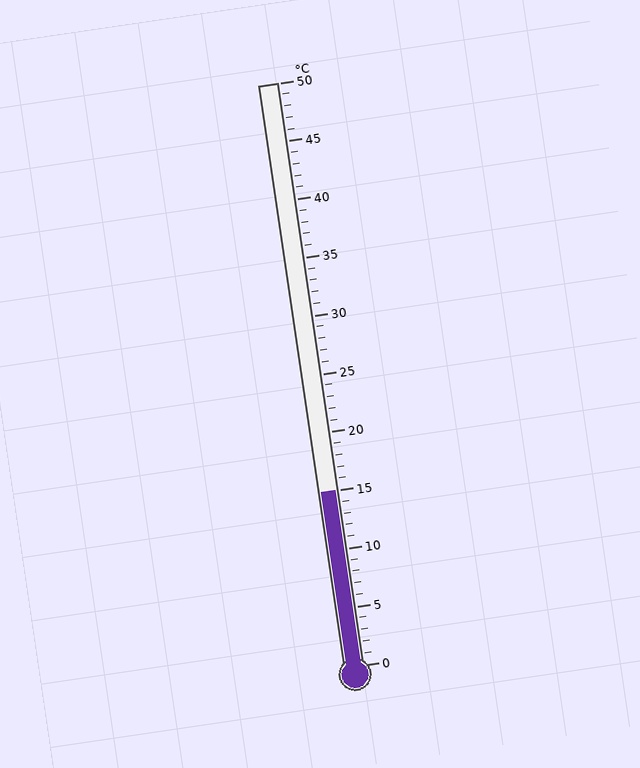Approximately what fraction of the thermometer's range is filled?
The thermometer is filled to approximately 30% of its range.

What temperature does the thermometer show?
The thermometer shows approximately 15°C.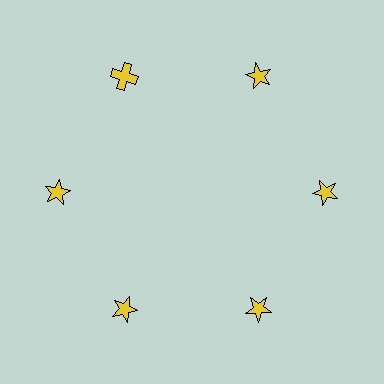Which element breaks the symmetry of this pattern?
The yellow cross at roughly the 11 o'clock position breaks the symmetry. All other shapes are yellow stars.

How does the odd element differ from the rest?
It has a different shape: cross instead of star.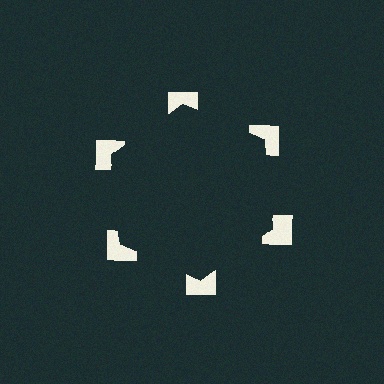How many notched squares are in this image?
There are 6 — one at each vertex of the illusory hexagon.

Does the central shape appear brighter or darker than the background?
It typically appears slightly darker than the background, even though no actual brightness change is drawn.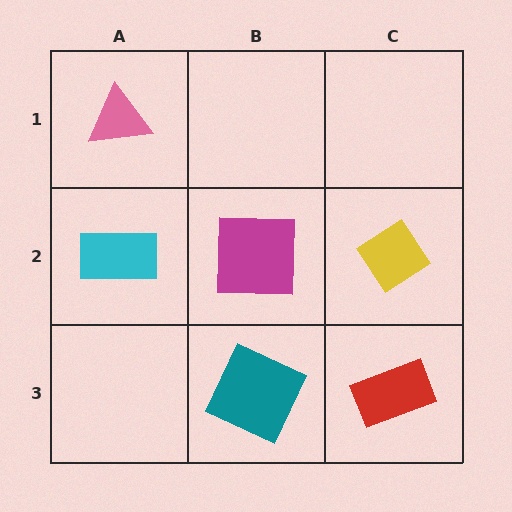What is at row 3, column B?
A teal square.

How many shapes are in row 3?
2 shapes.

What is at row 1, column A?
A pink triangle.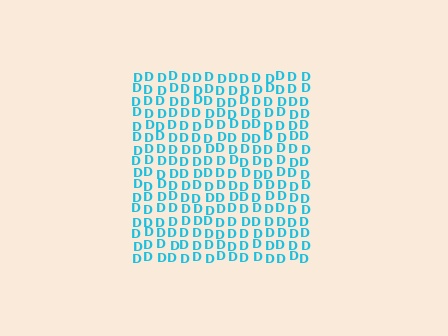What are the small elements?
The small elements are letter D's.